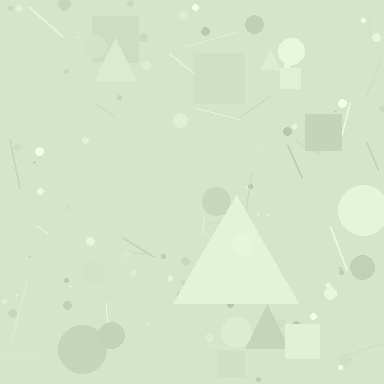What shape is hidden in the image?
A triangle is hidden in the image.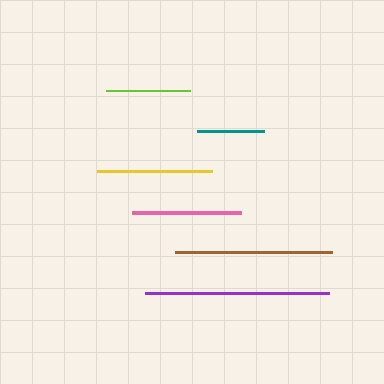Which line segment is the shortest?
The teal line is the shortest at approximately 67 pixels.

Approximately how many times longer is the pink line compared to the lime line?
The pink line is approximately 1.3 times the length of the lime line.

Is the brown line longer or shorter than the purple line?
The purple line is longer than the brown line.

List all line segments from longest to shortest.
From longest to shortest: purple, brown, yellow, pink, lime, teal.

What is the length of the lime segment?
The lime segment is approximately 84 pixels long.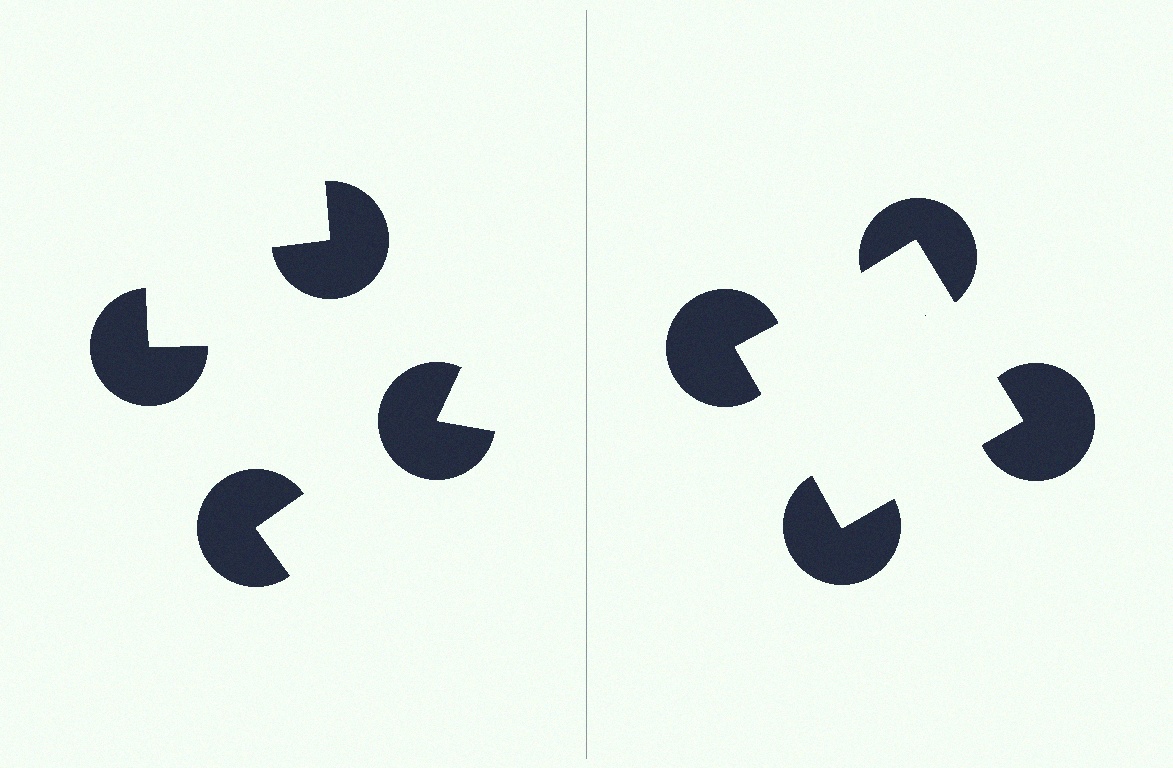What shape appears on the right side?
An illusory square.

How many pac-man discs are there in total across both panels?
8 — 4 on each side.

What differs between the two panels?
The pac-man discs are positioned identically on both sides; only the wedge orientations differ. On the right they align to a square; on the left they are misaligned.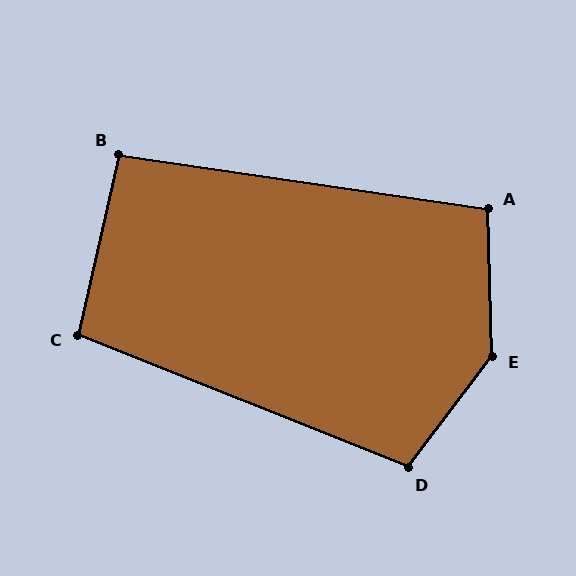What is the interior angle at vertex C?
Approximately 99 degrees (obtuse).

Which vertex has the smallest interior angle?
B, at approximately 94 degrees.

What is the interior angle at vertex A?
Approximately 100 degrees (obtuse).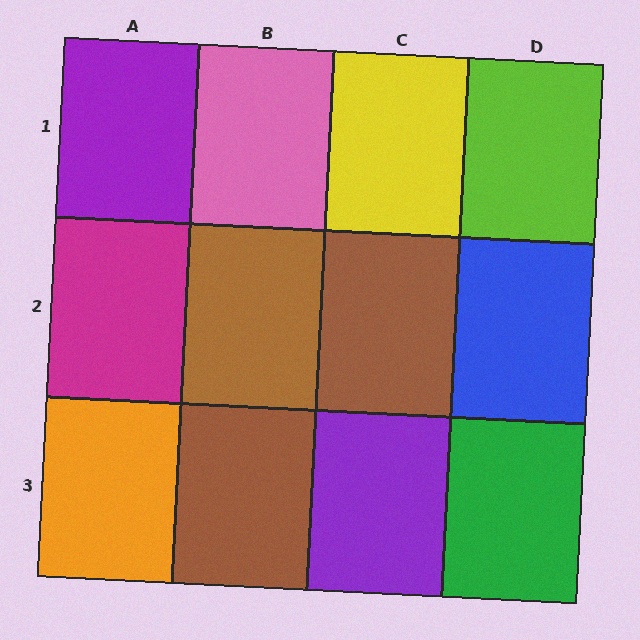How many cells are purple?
2 cells are purple.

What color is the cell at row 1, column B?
Pink.